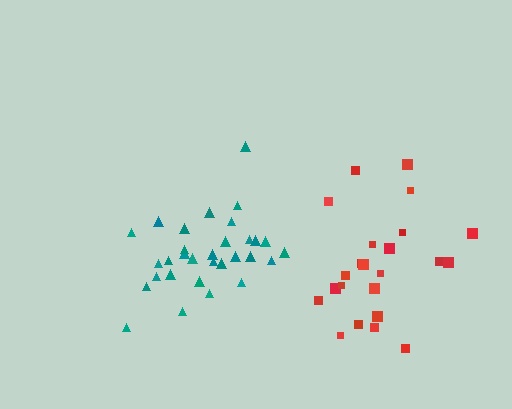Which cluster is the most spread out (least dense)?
Red.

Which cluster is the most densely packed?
Teal.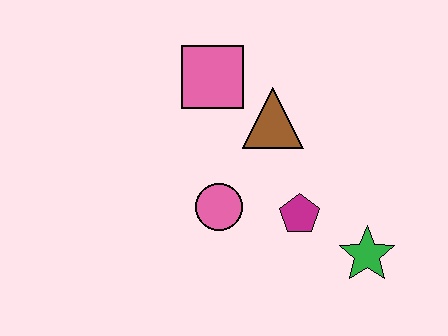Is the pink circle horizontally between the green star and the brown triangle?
No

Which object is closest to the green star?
The magenta pentagon is closest to the green star.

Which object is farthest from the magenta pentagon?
The pink square is farthest from the magenta pentagon.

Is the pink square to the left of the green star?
Yes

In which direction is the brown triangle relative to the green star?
The brown triangle is above the green star.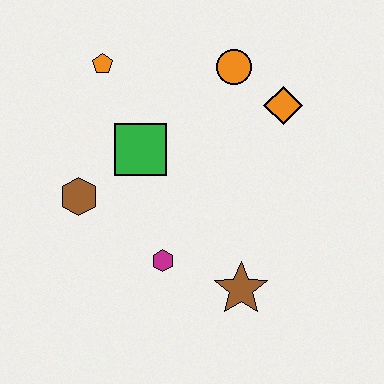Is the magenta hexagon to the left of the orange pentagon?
No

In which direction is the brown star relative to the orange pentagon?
The brown star is below the orange pentagon.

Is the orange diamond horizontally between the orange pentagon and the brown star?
No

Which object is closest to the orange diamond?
The orange circle is closest to the orange diamond.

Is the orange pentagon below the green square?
No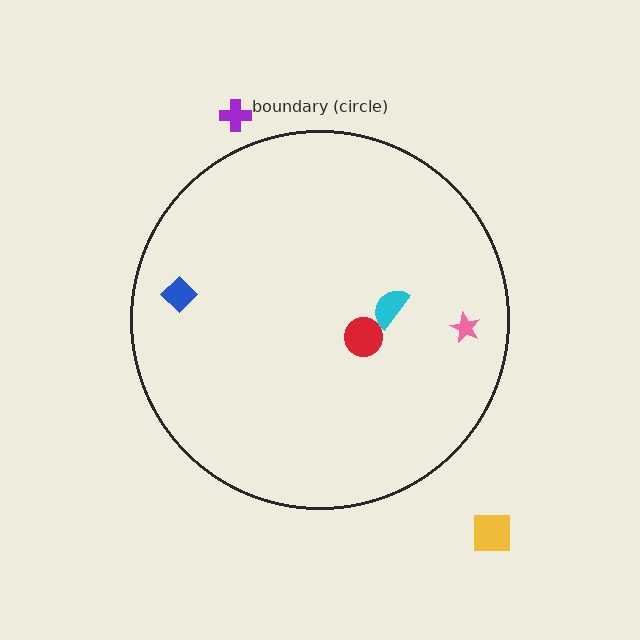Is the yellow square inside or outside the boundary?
Outside.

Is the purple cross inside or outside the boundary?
Outside.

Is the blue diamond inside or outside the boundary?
Inside.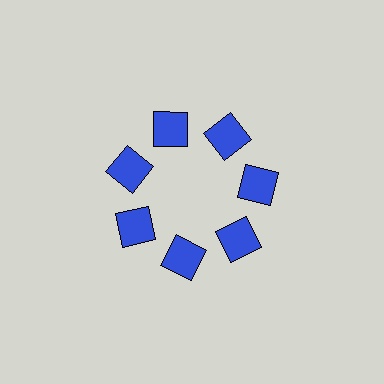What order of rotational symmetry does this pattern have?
This pattern has 7-fold rotational symmetry.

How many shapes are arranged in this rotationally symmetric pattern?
There are 7 shapes, arranged in 7 groups of 1.